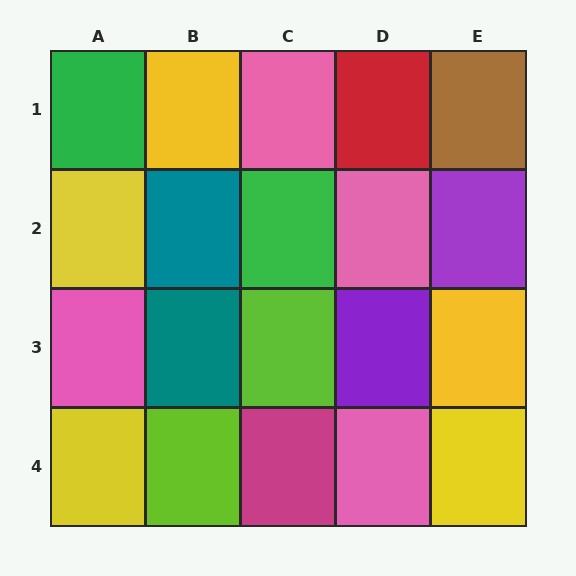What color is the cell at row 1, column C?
Pink.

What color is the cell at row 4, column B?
Lime.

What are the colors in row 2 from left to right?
Yellow, teal, green, pink, purple.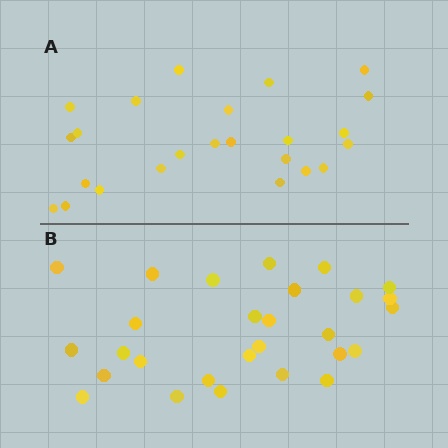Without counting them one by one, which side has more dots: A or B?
Region B (the bottom region) has more dots.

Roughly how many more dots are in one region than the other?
Region B has about 4 more dots than region A.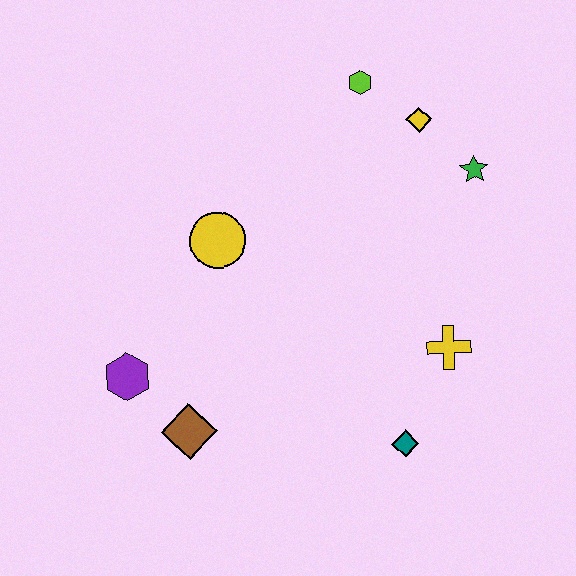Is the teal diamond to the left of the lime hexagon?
No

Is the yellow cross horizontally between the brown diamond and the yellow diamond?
No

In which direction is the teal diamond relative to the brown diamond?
The teal diamond is to the right of the brown diamond.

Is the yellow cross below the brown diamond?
No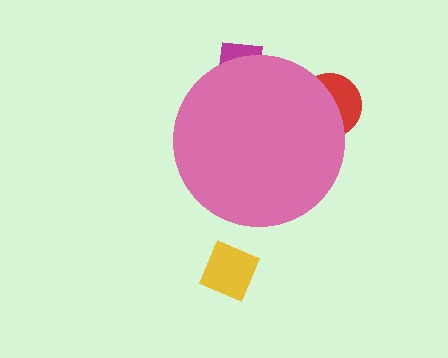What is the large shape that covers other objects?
A pink circle.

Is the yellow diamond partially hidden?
No, the yellow diamond is fully visible.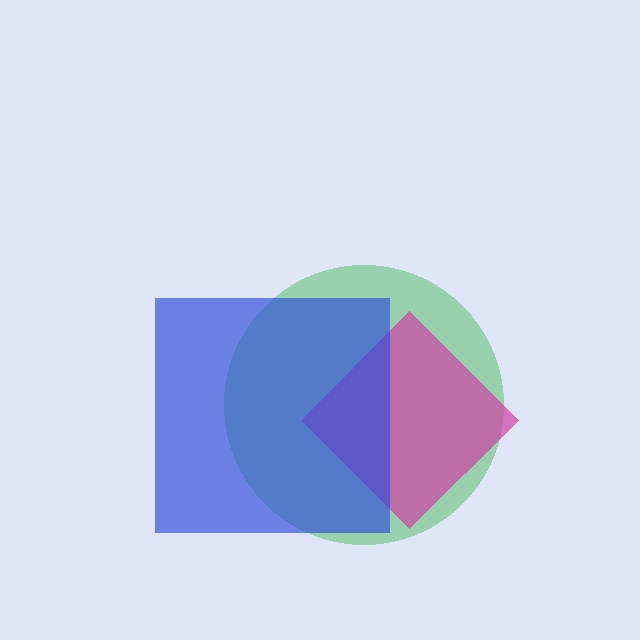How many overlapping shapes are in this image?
There are 3 overlapping shapes in the image.